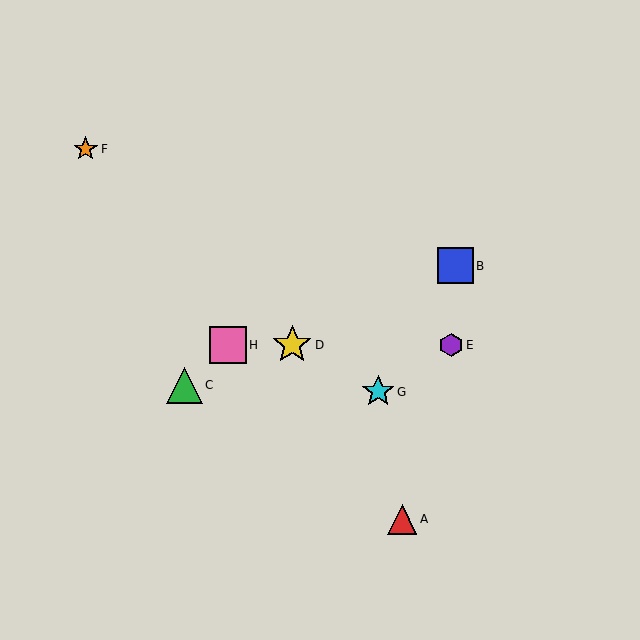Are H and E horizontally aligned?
Yes, both are at y≈345.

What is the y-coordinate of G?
Object G is at y≈392.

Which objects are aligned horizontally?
Objects D, E, H are aligned horizontally.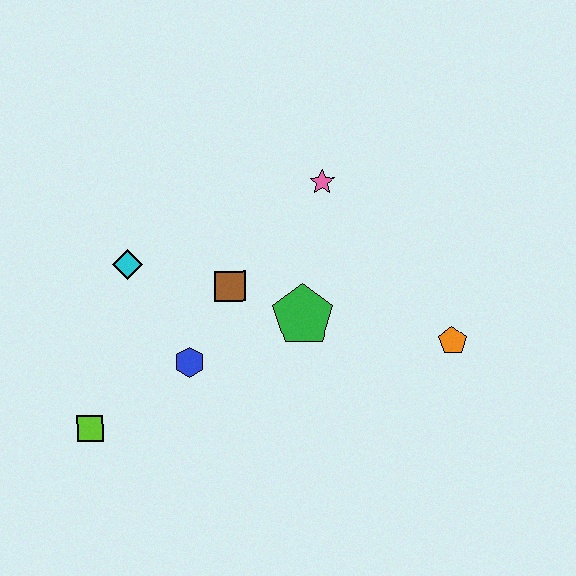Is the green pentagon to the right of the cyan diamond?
Yes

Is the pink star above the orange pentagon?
Yes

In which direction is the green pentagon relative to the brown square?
The green pentagon is to the right of the brown square.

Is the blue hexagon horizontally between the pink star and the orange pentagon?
No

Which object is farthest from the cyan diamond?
The orange pentagon is farthest from the cyan diamond.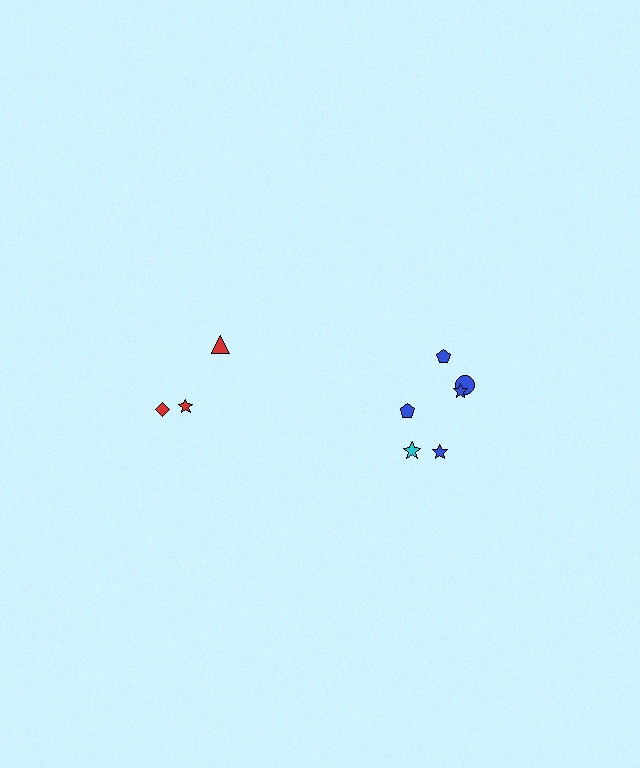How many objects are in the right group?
There are 6 objects.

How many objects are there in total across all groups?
There are 9 objects.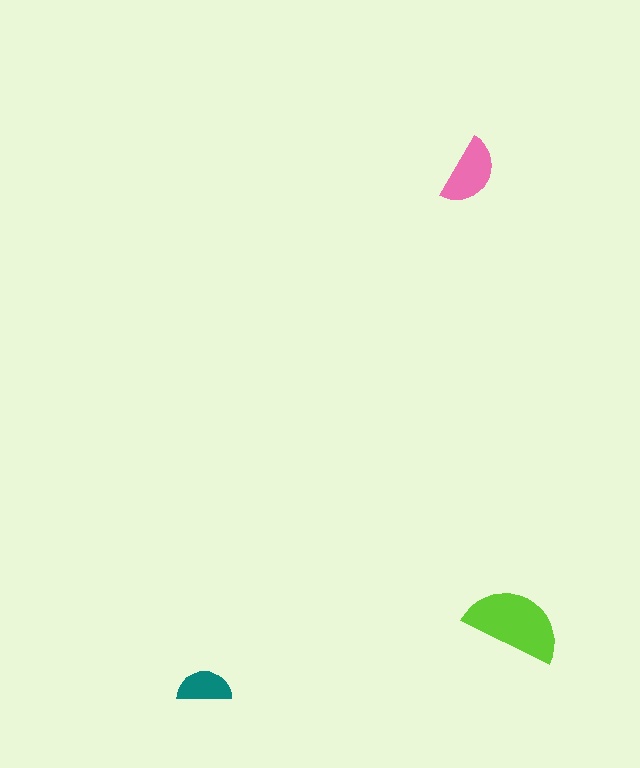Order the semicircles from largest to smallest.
the lime one, the pink one, the teal one.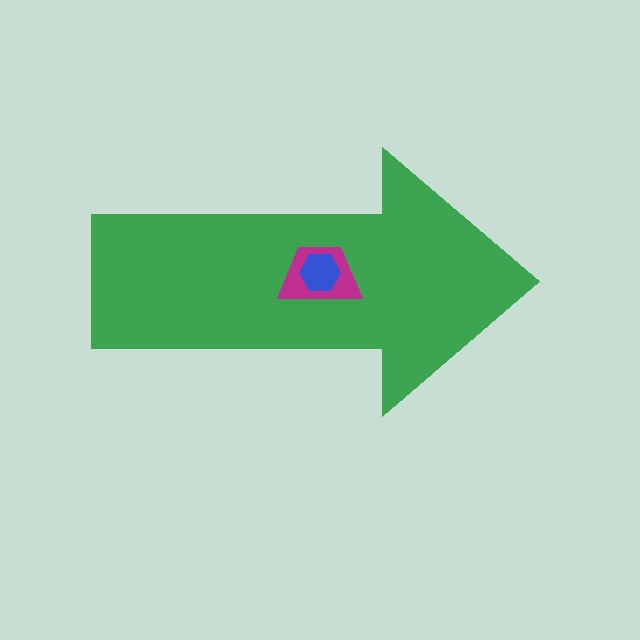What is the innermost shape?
The blue hexagon.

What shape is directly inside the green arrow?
The magenta trapezoid.